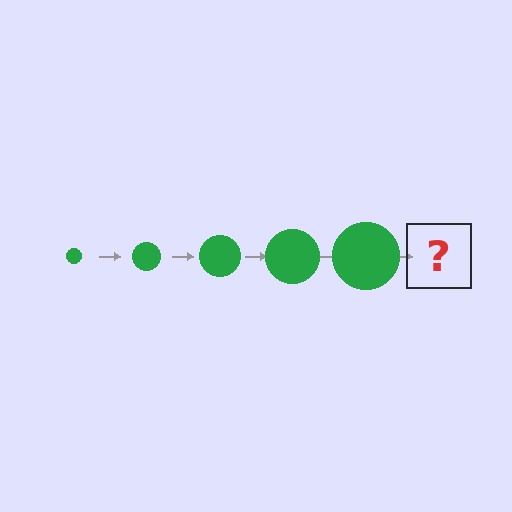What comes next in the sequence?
The next element should be a green circle, larger than the previous one.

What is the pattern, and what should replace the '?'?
The pattern is that the circle gets progressively larger each step. The '?' should be a green circle, larger than the previous one.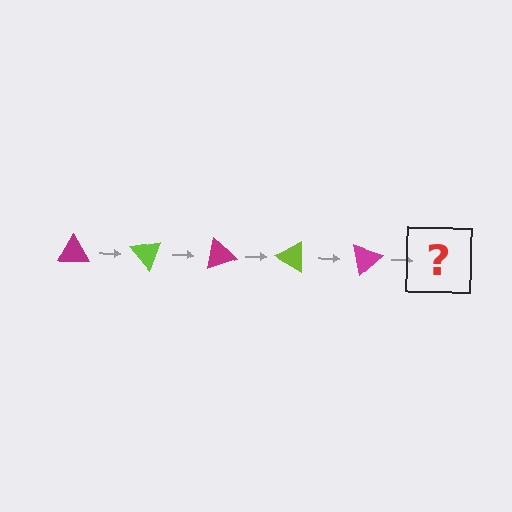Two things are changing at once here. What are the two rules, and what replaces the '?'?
The two rules are that it rotates 50 degrees each step and the color cycles through magenta and lime. The '?' should be a lime triangle, rotated 250 degrees from the start.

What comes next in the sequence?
The next element should be a lime triangle, rotated 250 degrees from the start.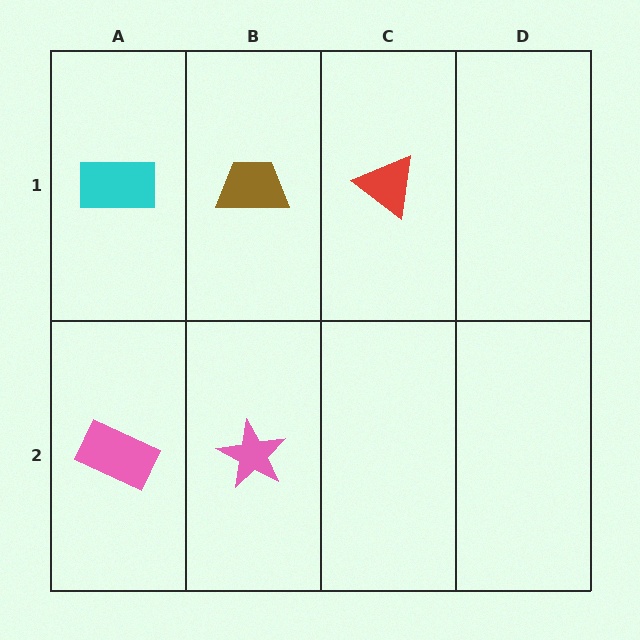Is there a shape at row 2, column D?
No, that cell is empty.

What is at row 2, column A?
A pink rectangle.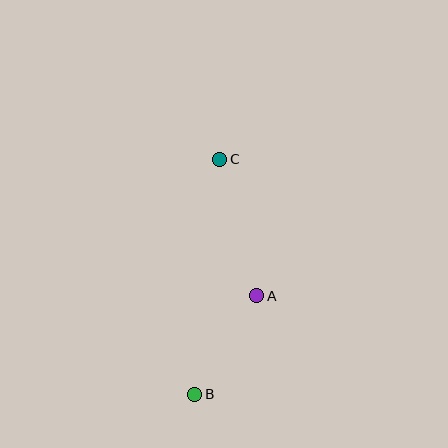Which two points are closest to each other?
Points A and B are closest to each other.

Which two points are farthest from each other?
Points B and C are farthest from each other.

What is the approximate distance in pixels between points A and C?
The distance between A and C is approximately 142 pixels.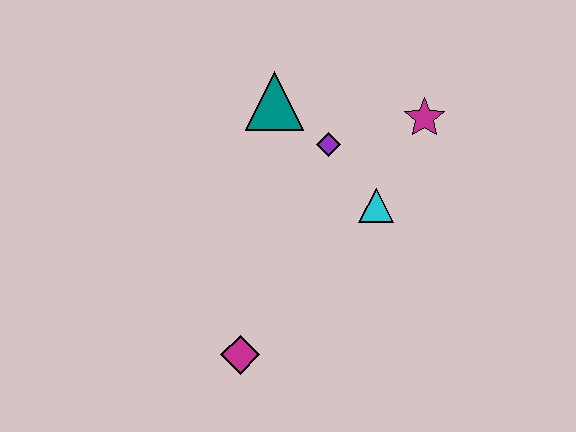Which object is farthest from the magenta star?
The magenta diamond is farthest from the magenta star.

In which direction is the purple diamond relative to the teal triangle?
The purple diamond is to the right of the teal triangle.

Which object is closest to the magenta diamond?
The cyan triangle is closest to the magenta diamond.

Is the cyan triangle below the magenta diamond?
No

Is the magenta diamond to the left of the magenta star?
Yes